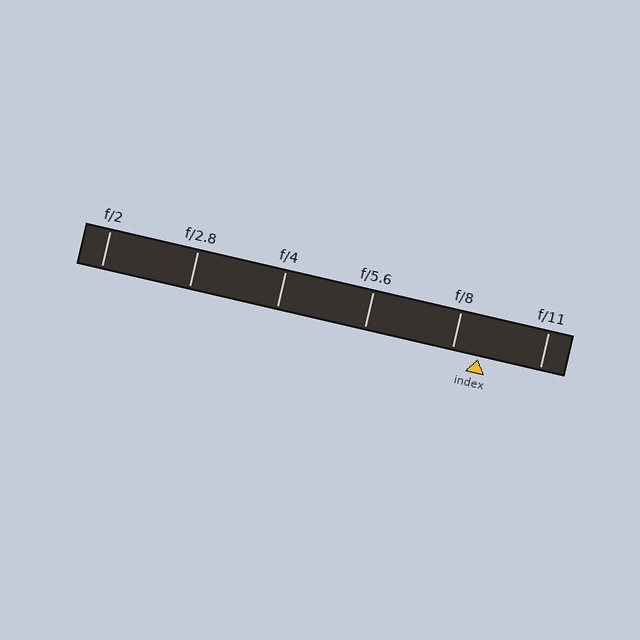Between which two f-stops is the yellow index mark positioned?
The index mark is between f/8 and f/11.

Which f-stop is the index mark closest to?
The index mark is closest to f/8.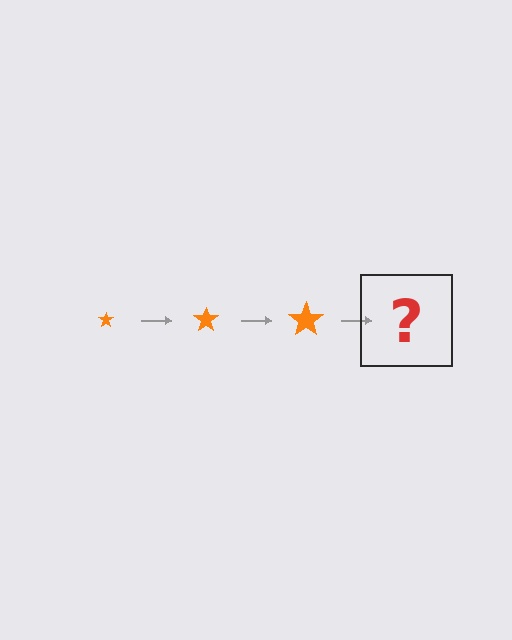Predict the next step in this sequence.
The next step is an orange star, larger than the previous one.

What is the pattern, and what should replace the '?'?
The pattern is that the star gets progressively larger each step. The '?' should be an orange star, larger than the previous one.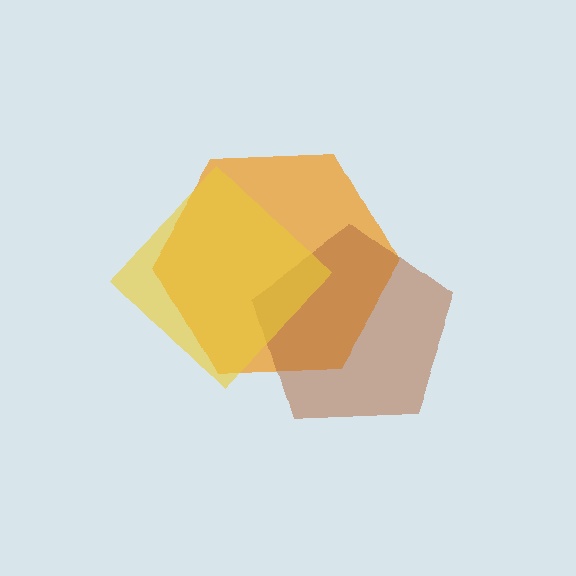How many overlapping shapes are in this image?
There are 3 overlapping shapes in the image.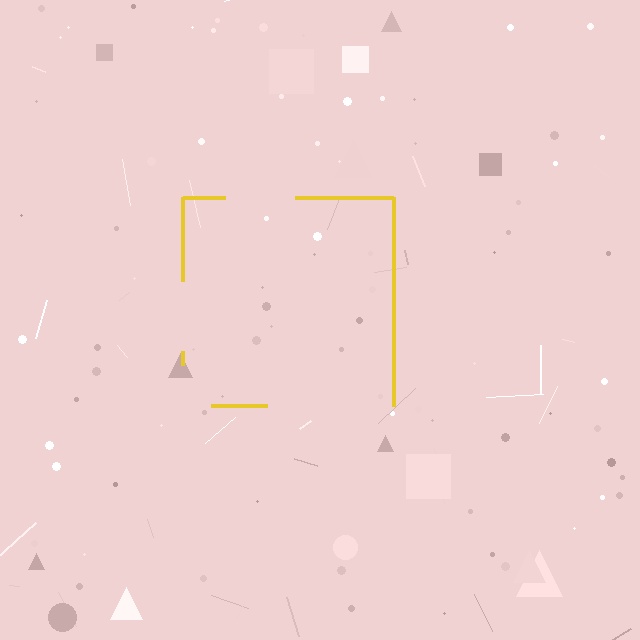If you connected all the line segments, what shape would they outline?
They would outline a square.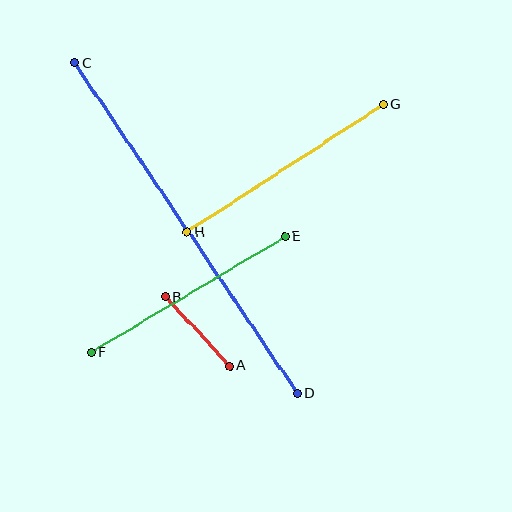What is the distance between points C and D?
The distance is approximately 399 pixels.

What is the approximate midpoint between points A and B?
The midpoint is at approximately (198, 331) pixels.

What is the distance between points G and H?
The distance is approximately 234 pixels.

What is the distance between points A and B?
The distance is approximately 95 pixels.